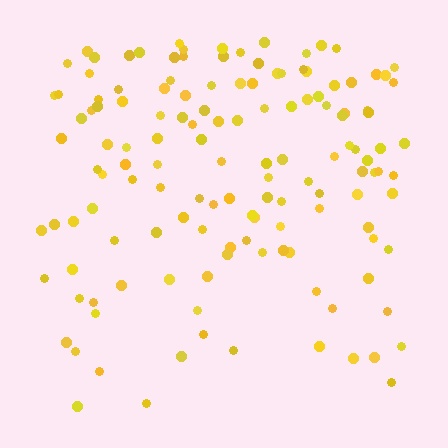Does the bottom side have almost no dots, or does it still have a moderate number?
Still a moderate number, just noticeably fewer than the top.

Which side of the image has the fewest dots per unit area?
The bottom.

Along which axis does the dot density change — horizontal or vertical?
Vertical.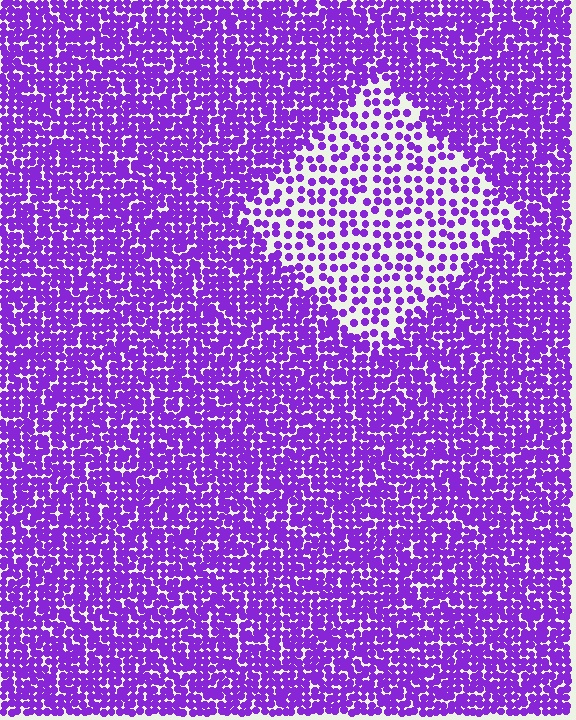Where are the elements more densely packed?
The elements are more densely packed outside the diamond boundary.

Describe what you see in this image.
The image contains small purple elements arranged at two different densities. A diamond-shaped region is visible where the elements are less densely packed than the surrounding area.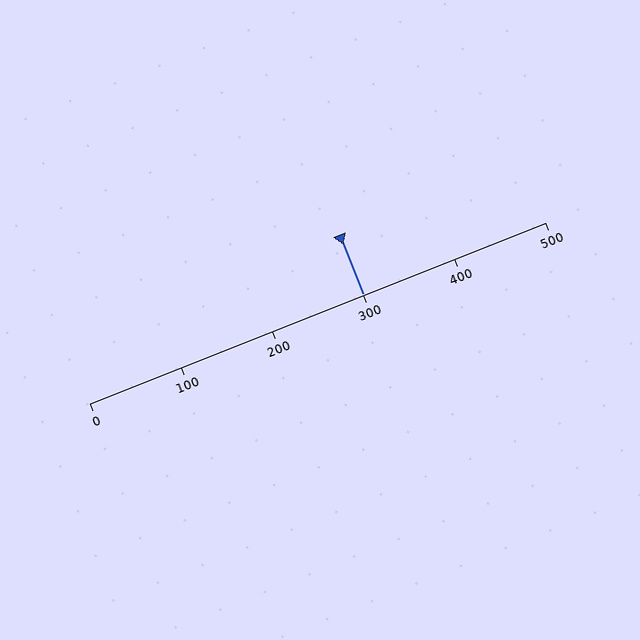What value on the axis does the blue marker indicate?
The marker indicates approximately 300.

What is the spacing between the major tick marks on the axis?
The major ticks are spaced 100 apart.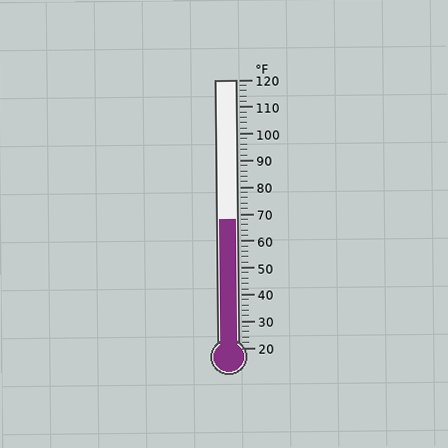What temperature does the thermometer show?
The thermometer shows approximately 68°F.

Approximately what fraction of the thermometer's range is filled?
The thermometer is filled to approximately 50% of its range.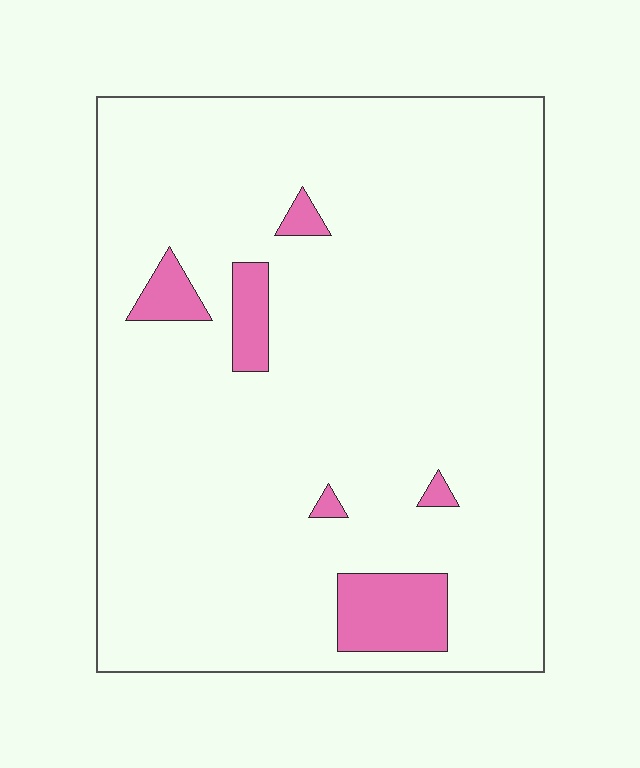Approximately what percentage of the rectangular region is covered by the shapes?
Approximately 5%.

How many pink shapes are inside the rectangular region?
6.